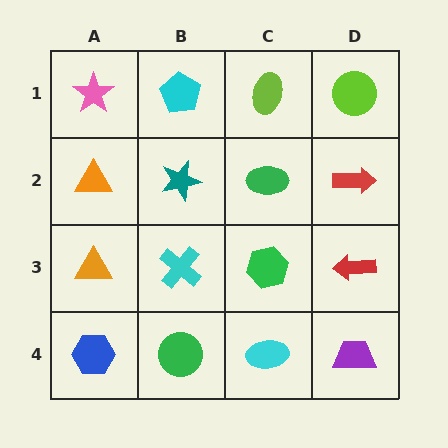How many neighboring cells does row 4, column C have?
3.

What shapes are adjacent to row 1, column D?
A red arrow (row 2, column D), a lime ellipse (row 1, column C).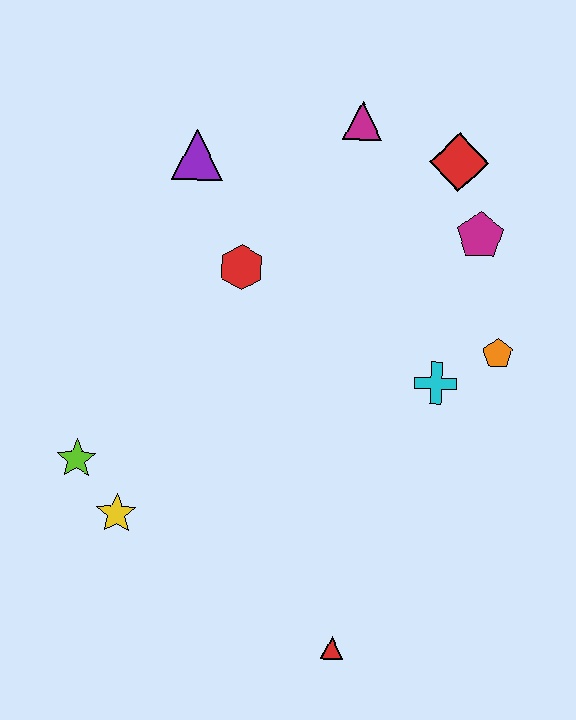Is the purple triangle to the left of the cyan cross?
Yes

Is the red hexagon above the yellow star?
Yes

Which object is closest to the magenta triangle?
The red diamond is closest to the magenta triangle.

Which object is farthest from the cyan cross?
The lime star is farthest from the cyan cross.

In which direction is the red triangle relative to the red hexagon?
The red triangle is below the red hexagon.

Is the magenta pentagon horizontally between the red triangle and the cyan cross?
No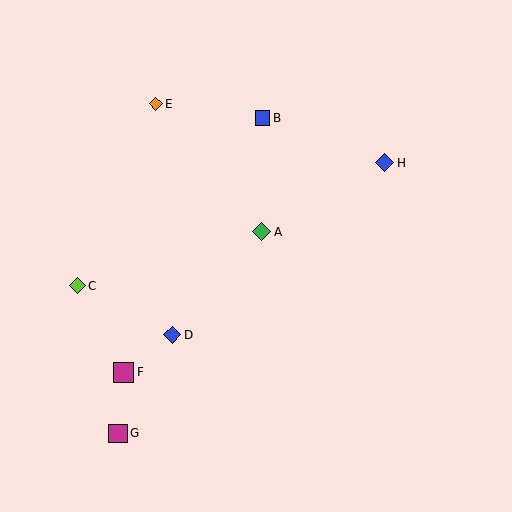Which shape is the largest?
The magenta square (labeled F) is the largest.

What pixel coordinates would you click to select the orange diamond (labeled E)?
Click at (156, 104) to select the orange diamond E.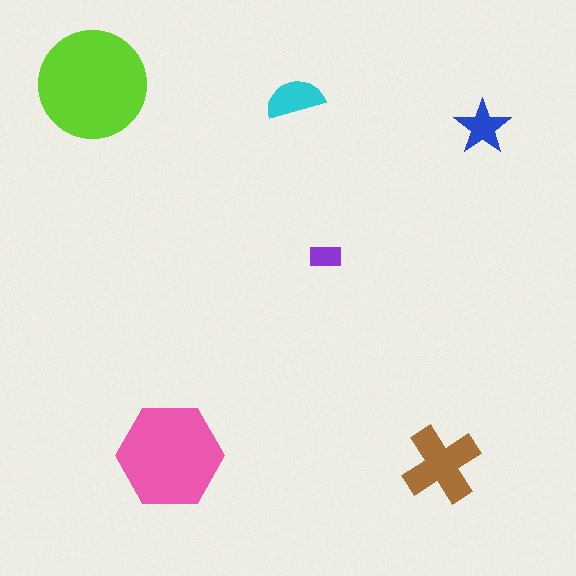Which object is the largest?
The lime circle.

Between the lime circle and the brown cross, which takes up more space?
The lime circle.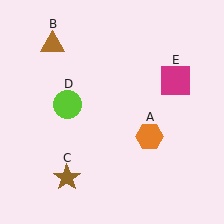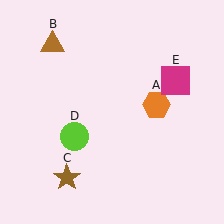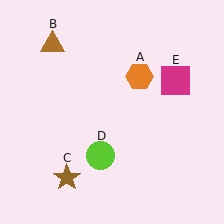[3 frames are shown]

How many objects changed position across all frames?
2 objects changed position: orange hexagon (object A), lime circle (object D).